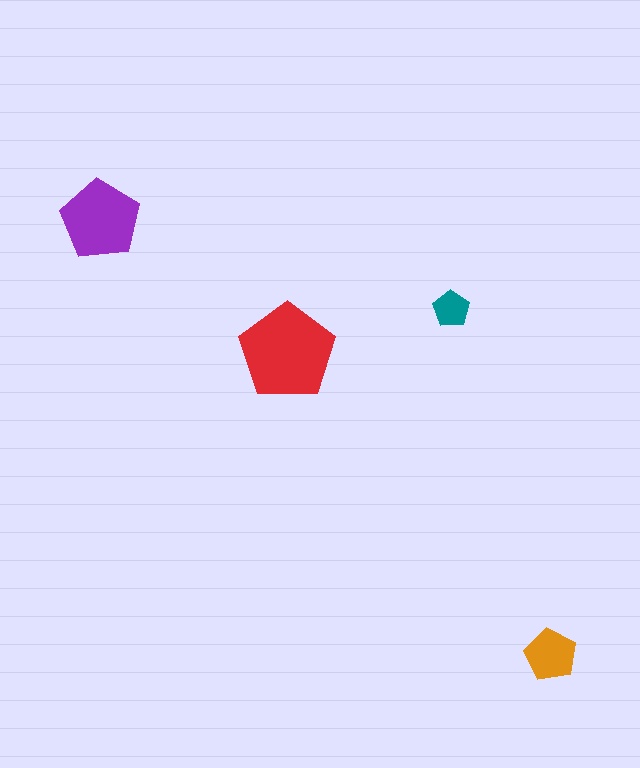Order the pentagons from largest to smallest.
the red one, the purple one, the orange one, the teal one.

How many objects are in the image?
There are 4 objects in the image.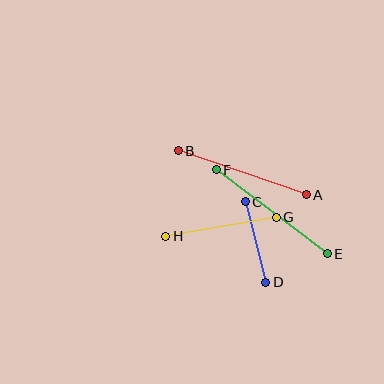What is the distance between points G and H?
The distance is approximately 112 pixels.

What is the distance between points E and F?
The distance is approximately 139 pixels.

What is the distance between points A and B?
The distance is approximately 136 pixels.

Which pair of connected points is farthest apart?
Points E and F are farthest apart.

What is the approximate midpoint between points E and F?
The midpoint is at approximately (272, 212) pixels.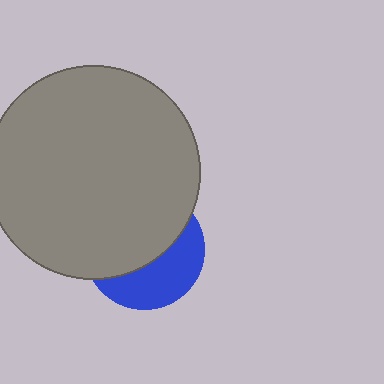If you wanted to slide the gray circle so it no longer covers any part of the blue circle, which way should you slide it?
Slide it up — that is the most direct way to separate the two shapes.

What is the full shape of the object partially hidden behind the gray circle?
The partially hidden object is a blue circle.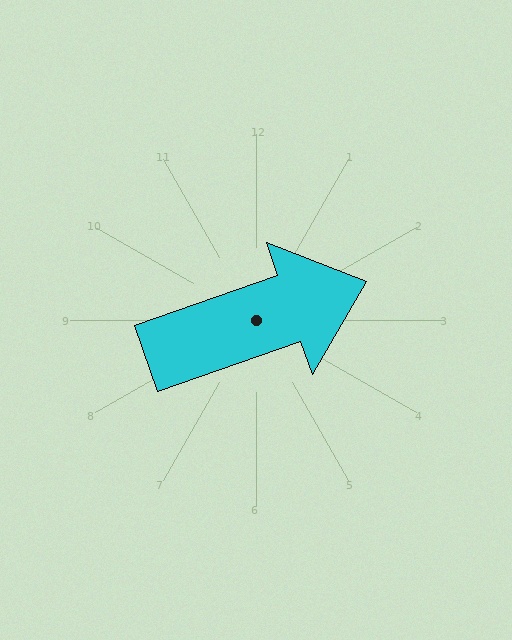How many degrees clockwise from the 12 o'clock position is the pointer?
Approximately 71 degrees.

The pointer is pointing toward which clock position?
Roughly 2 o'clock.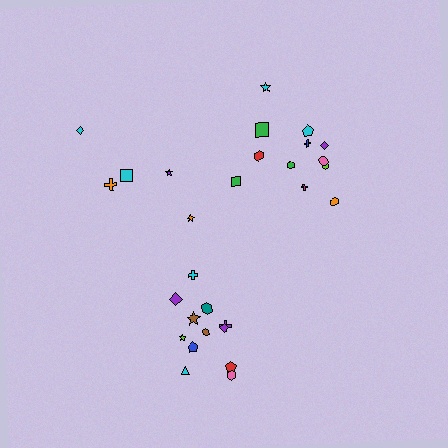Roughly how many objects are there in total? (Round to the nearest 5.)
Roughly 30 objects in total.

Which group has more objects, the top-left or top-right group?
The top-right group.